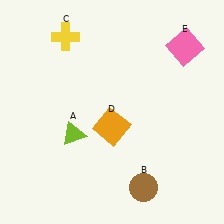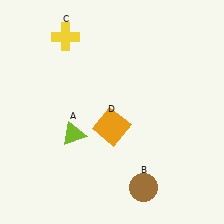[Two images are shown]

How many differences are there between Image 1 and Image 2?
There is 1 difference between the two images.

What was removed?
The pink square (E) was removed in Image 2.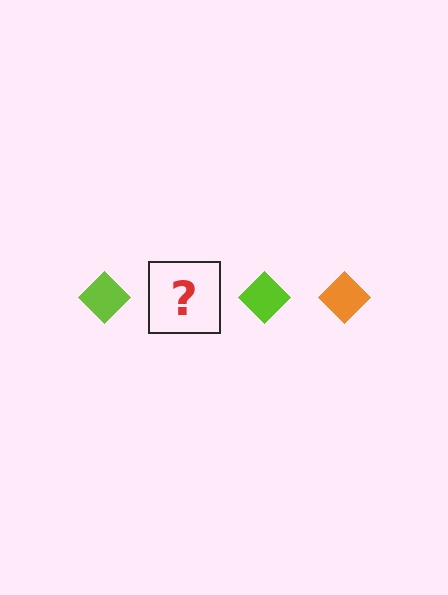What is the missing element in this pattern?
The missing element is an orange diamond.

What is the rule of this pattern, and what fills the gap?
The rule is that the pattern cycles through lime, orange diamonds. The gap should be filled with an orange diamond.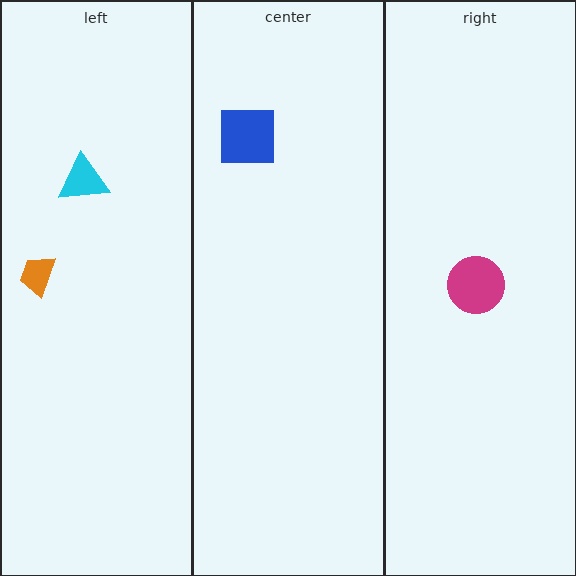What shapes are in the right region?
The magenta circle.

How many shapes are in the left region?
2.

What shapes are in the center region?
The blue square.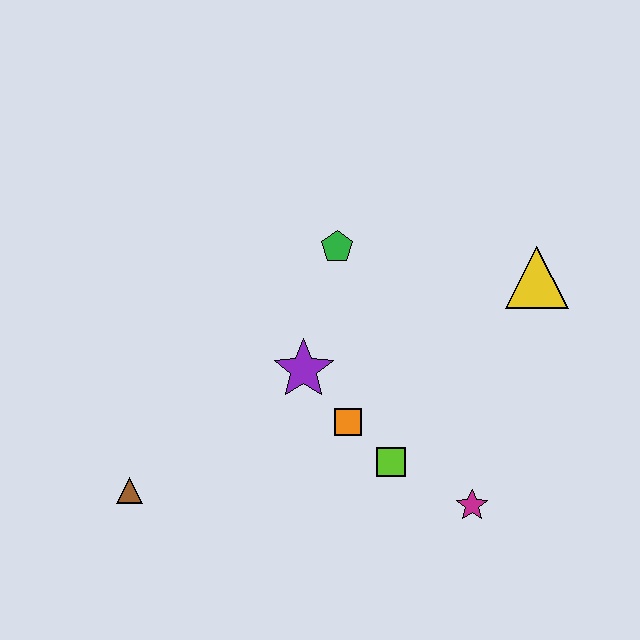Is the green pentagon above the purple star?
Yes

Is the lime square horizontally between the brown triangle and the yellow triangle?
Yes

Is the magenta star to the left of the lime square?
No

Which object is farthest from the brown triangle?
The yellow triangle is farthest from the brown triangle.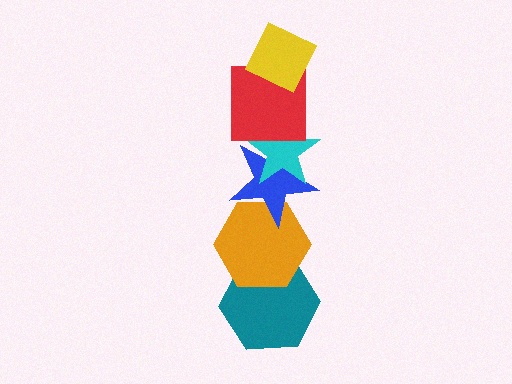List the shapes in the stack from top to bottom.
From top to bottom: the yellow diamond, the red square, the cyan star, the blue star, the orange hexagon, the teal hexagon.